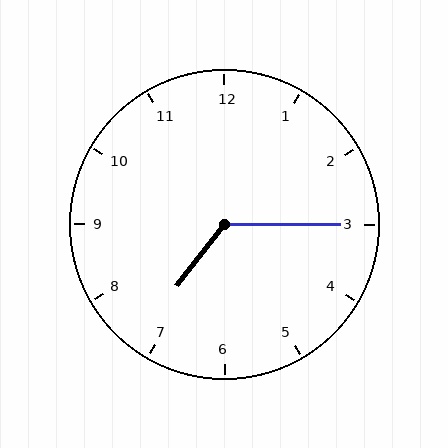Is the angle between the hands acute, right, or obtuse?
It is obtuse.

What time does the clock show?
7:15.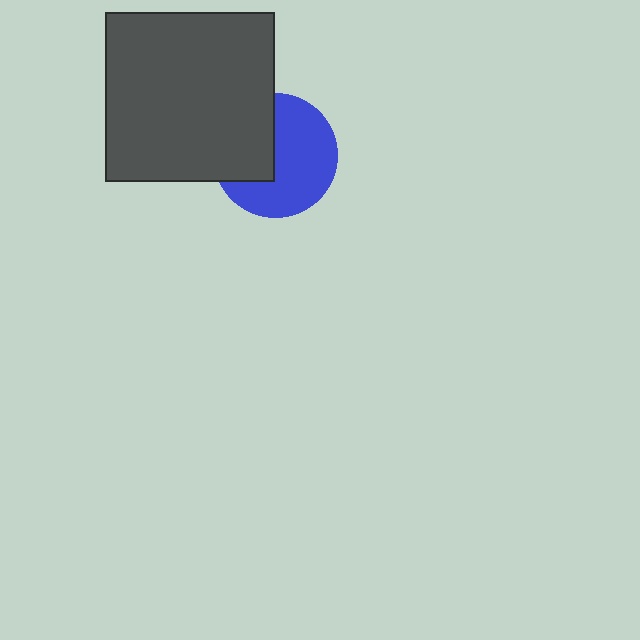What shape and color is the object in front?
The object in front is a dark gray square.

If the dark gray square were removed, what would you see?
You would see the complete blue circle.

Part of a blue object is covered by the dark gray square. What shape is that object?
It is a circle.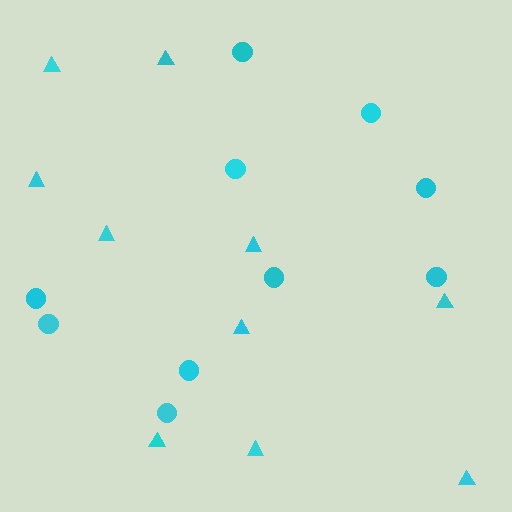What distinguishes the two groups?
There are 2 groups: one group of triangles (10) and one group of circles (10).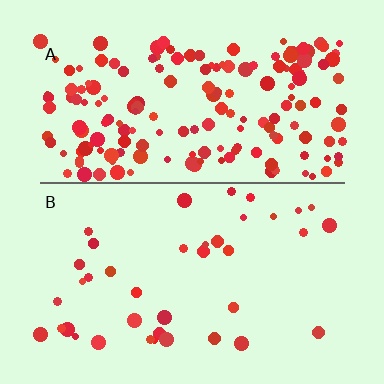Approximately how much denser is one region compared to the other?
Approximately 4.4× — region A over region B.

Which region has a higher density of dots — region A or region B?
A (the top).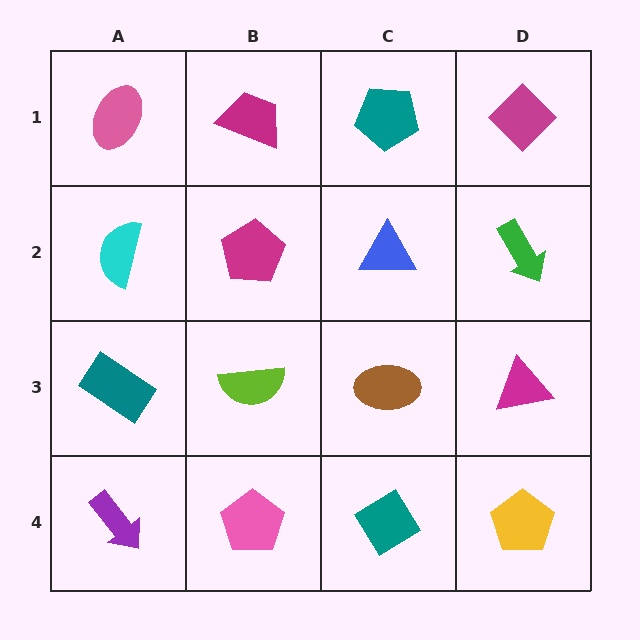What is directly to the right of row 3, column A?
A lime semicircle.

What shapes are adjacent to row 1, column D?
A green arrow (row 2, column D), a teal pentagon (row 1, column C).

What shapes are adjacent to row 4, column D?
A magenta triangle (row 3, column D), a teal diamond (row 4, column C).